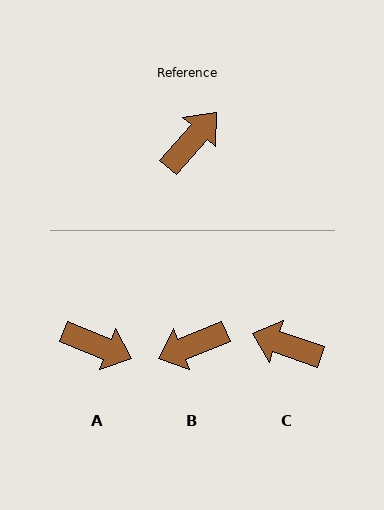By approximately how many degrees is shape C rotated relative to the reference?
Approximately 112 degrees counter-clockwise.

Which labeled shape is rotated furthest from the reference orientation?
B, about 153 degrees away.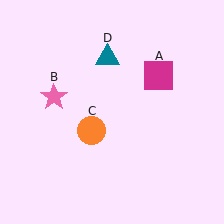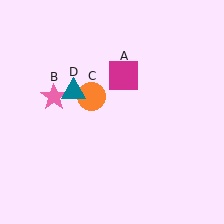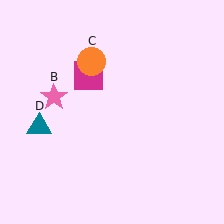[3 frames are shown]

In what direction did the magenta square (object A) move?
The magenta square (object A) moved left.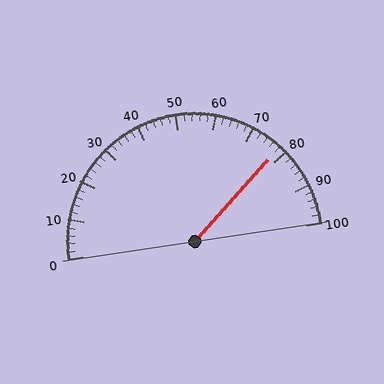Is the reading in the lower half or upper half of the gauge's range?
The reading is in the upper half of the range (0 to 100).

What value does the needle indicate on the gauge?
The needle indicates approximately 78.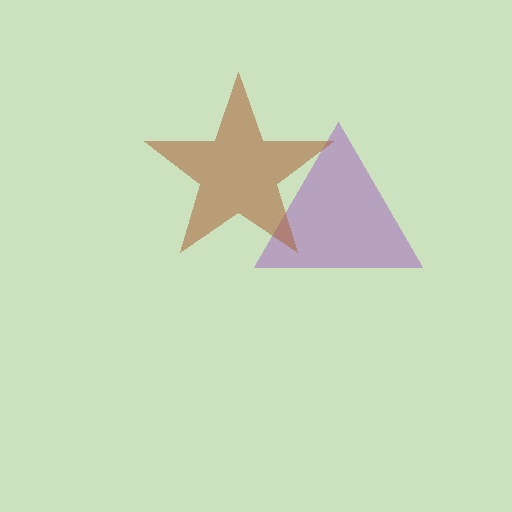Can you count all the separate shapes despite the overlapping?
Yes, there are 2 separate shapes.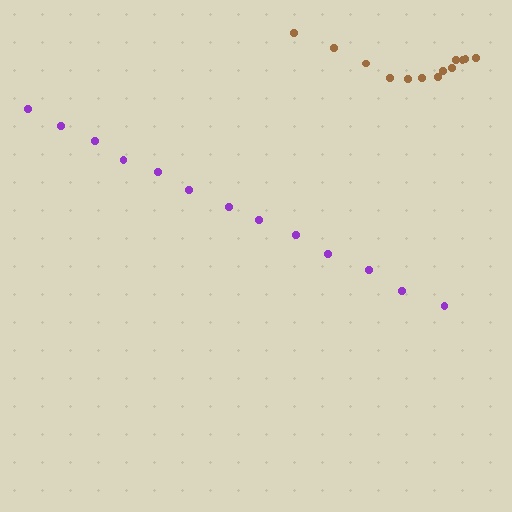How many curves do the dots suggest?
There are 2 distinct paths.